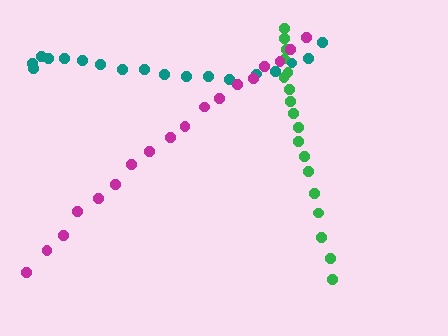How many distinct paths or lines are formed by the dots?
There are 3 distinct paths.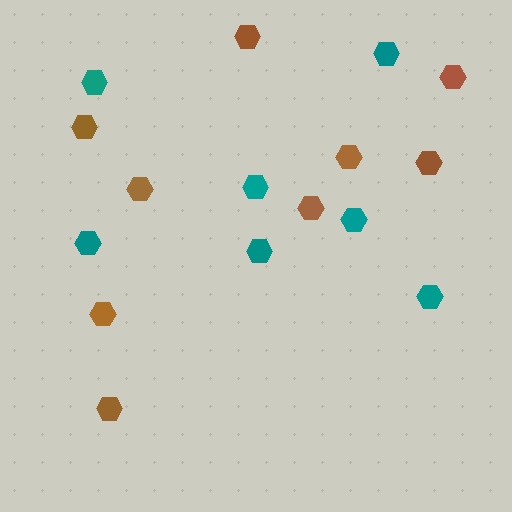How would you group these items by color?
There are 2 groups: one group of teal hexagons (7) and one group of brown hexagons (9).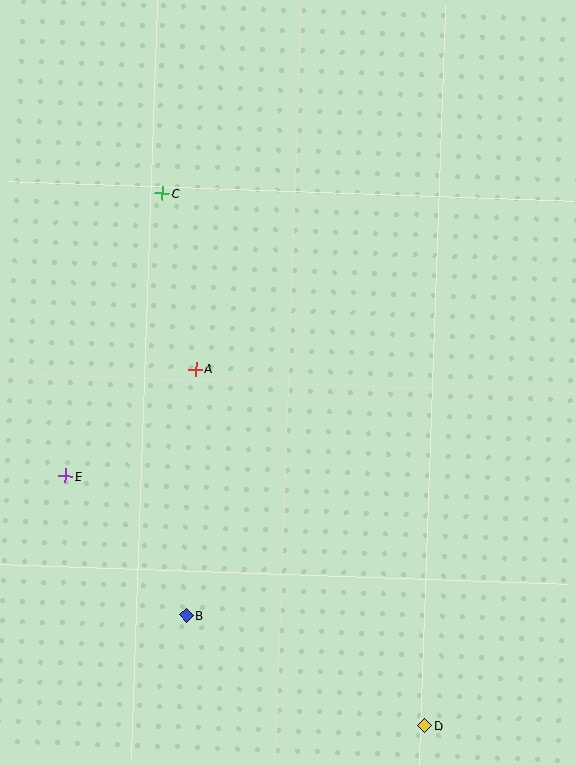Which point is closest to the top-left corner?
Point C is closest to the top-left corner.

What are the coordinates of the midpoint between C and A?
The midpoint between C and A is at (179, 281).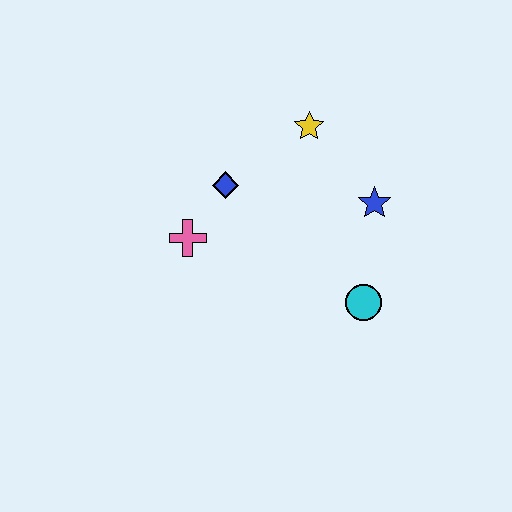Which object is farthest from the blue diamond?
The cyan circle is farthest from the blue diamond.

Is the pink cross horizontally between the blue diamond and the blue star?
No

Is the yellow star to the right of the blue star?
No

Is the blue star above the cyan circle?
Yes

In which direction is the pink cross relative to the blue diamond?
The pink cross is below the blue diamond.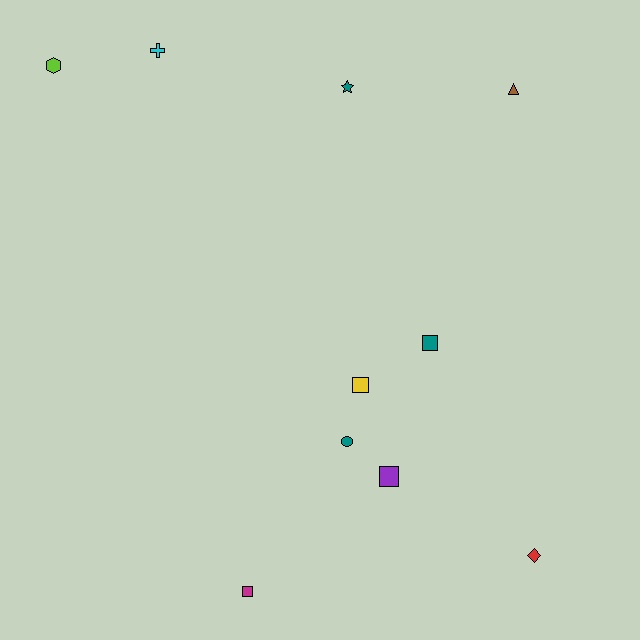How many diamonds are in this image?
There is 1 diamond.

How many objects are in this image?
There are 10 objects.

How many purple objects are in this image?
There is 1 purple object.